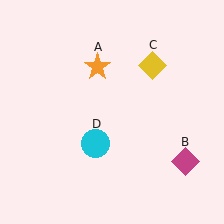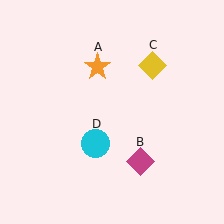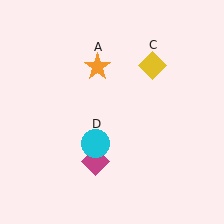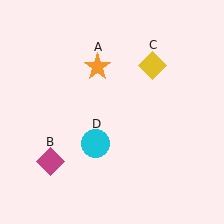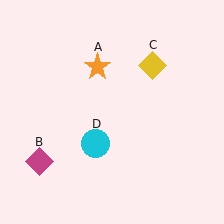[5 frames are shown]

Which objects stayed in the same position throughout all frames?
Orange star (object A) and yellow diamond (object C) and cyan circle (object D) remained stationary.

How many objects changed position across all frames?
1 object changed position: magenta diamond (object B).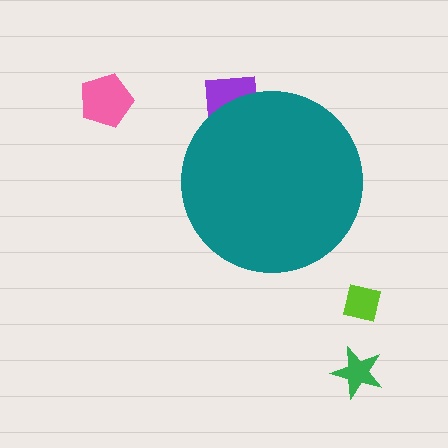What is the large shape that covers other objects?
A teal circle.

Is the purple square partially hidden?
Yes, the purple square is partially hidden behind the teal circle.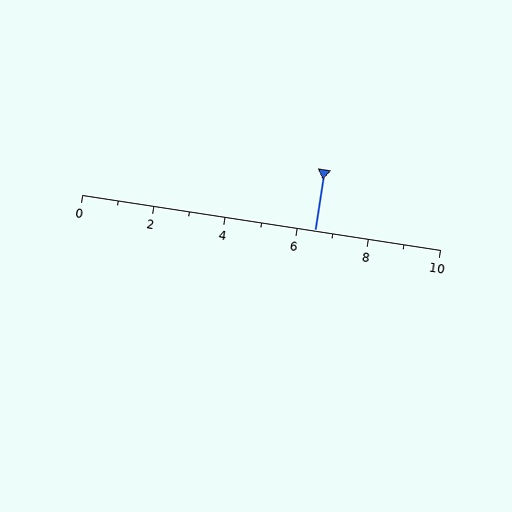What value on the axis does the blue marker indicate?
The marker indicates approximately 6.5.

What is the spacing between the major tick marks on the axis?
The major ticks are spaced 2 apart.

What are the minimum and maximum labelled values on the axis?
The axis runs from 0 to 10.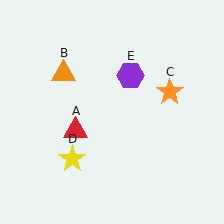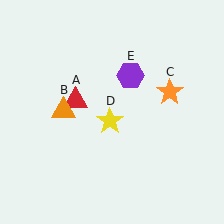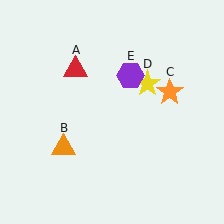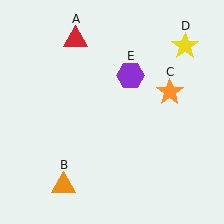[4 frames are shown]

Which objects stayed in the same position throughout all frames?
Orange star (object C) and purple hexagon (object E) remained stationary.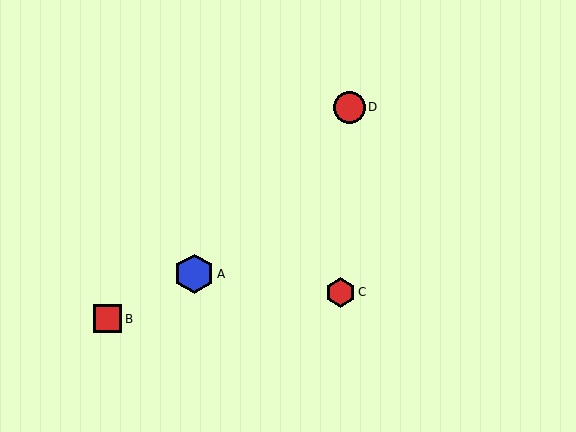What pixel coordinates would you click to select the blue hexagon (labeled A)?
Click at (194, 274) to select the blue hexagon A.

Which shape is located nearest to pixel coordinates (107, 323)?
The red square (labeled B) at (107, 319) is nearest to that location.